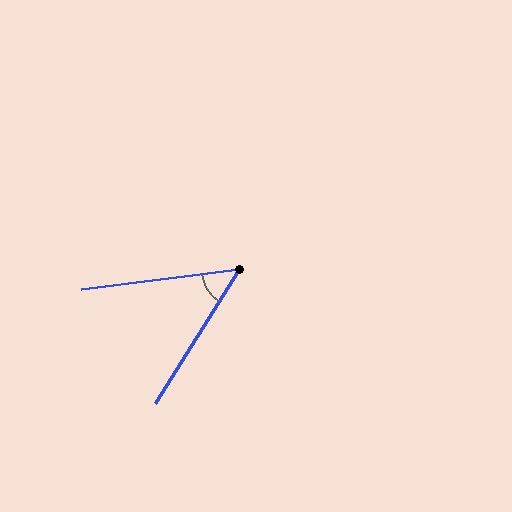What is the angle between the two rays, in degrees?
Approximately 51 degrees.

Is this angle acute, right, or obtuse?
It is acute.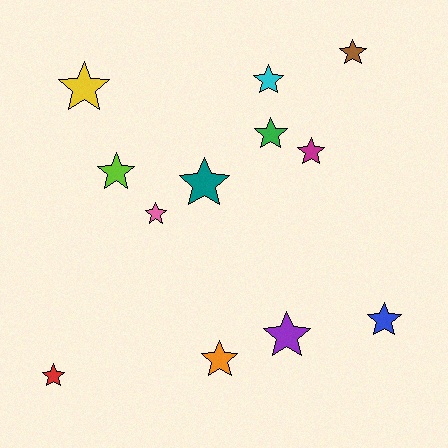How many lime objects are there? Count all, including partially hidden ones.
There is 1 lime object.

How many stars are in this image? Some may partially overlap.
There are 12 stars.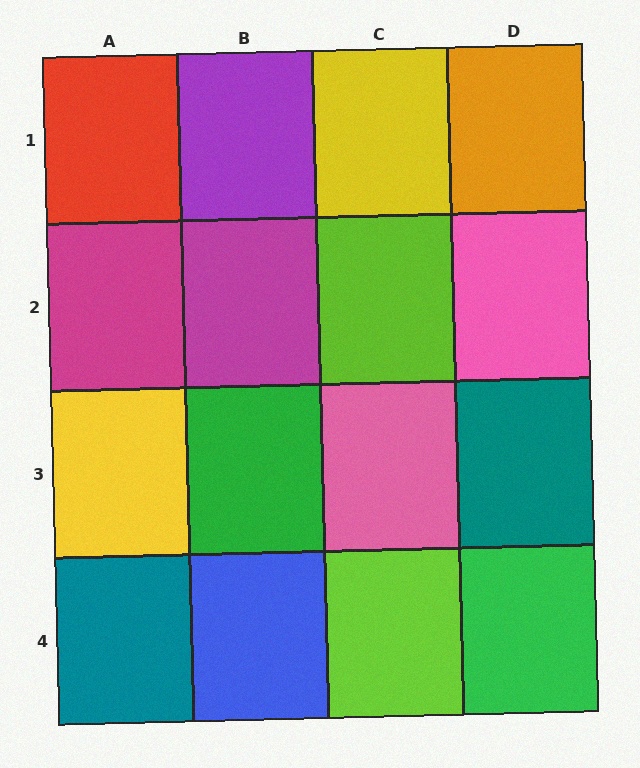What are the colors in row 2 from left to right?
Magenta, magenta, lime, pink.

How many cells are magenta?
2 cells are magenta.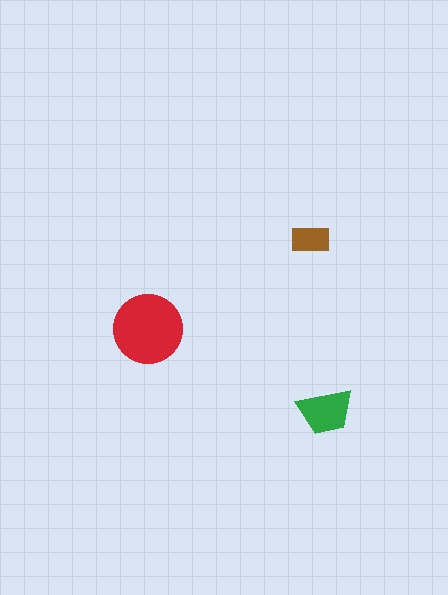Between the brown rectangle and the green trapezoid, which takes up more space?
The green trapezoid.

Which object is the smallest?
The brown rectangle.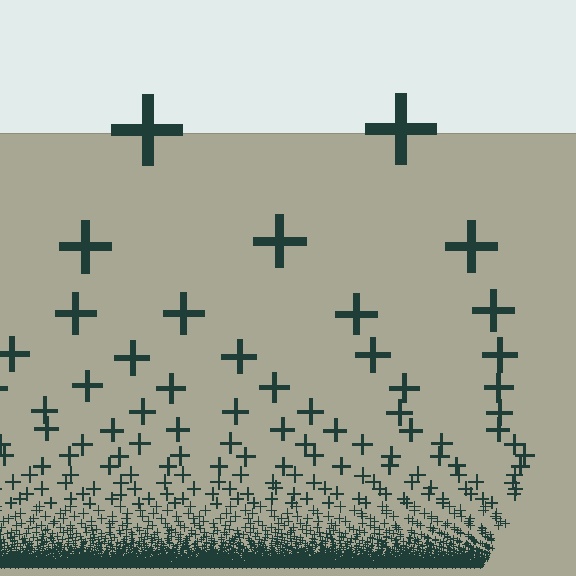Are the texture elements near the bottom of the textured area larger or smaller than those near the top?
Smaller. The gradient is inverted — elements near the bottom are smaller and denser.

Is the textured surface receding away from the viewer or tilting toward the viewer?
The surface appears to tilt toward the viewer. Texture elements get larger and sparser toward the top.